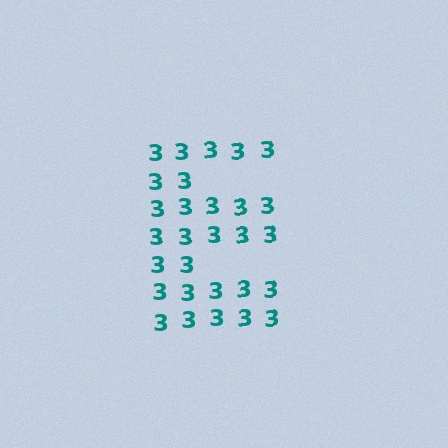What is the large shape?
The large shape is the letter E.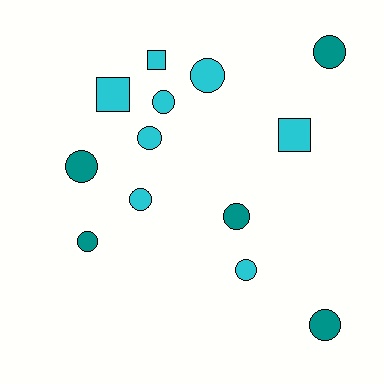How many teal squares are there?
There are no teal squares.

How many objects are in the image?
There are 13 objects.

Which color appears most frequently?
Cyan, with 8 objects.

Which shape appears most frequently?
Circle, with 10 objects.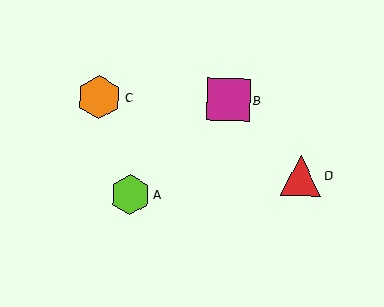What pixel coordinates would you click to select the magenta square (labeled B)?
Click at (229, 100) to select the magenta square B.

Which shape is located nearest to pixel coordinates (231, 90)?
The magenta square (labeled B) at (229, 100) is nearest to that location.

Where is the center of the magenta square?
The center of the magenta square is at (229, 100).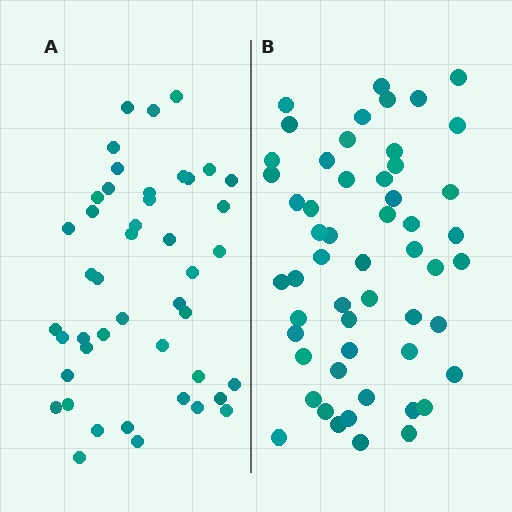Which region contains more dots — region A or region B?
Region B (the right region) has more dots.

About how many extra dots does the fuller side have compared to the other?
Region B has roughly 8 or so more dots than region A.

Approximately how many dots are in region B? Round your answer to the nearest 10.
About 50 dots. (The exact count is 54, which rounds to 50.)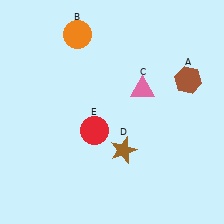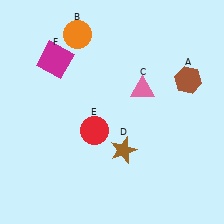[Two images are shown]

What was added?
A magenta square (F) was added in Image 2.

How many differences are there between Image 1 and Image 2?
There is 1 difference between the two images.